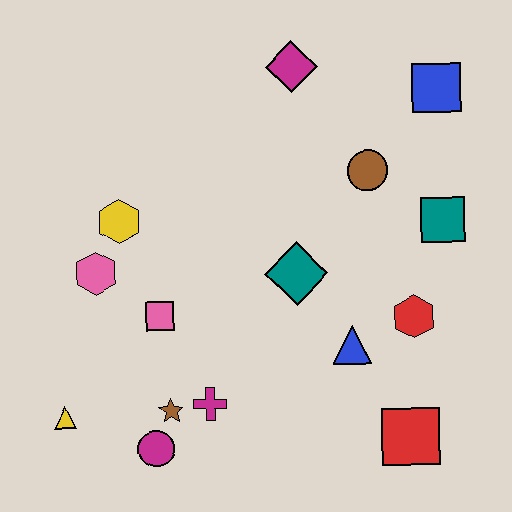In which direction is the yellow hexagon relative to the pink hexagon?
The yellow hexagon is above the pink hexagon.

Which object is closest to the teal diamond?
The blue triangle is closest to the teal diamond.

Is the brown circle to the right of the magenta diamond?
Yes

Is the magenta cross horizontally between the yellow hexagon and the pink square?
No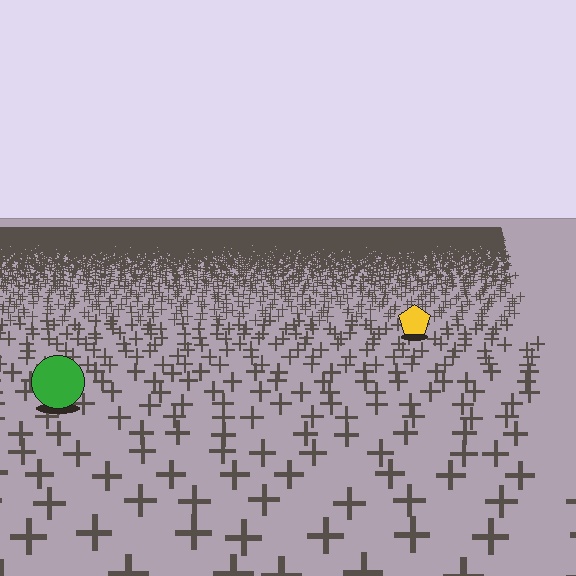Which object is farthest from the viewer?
The yellow pentagon is farthest from the viewer. It appears smaller and the ground texture around it is denser.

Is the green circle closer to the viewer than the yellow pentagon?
Yes. The green circle is closer — you can tell from the texture gradient: the ground texture is coarser near it.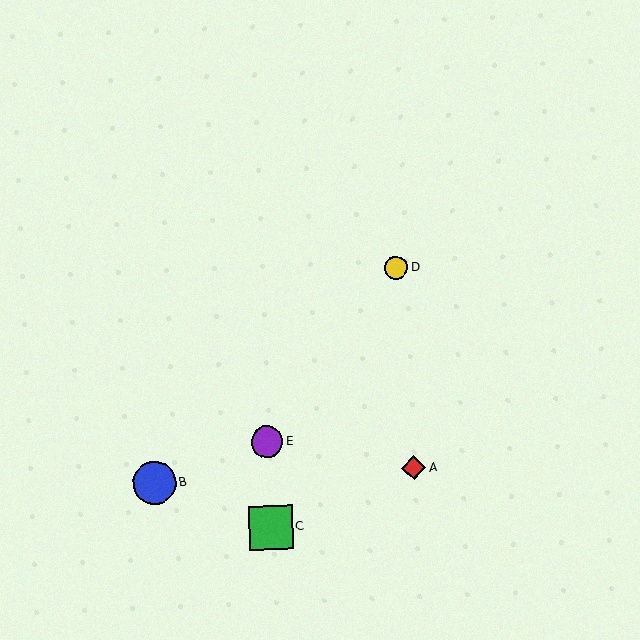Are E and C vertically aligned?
Yes, both are at x≈267.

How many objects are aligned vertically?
2 objects (C, E) are aligned vertically.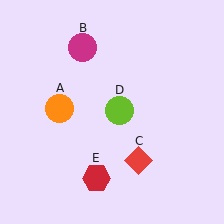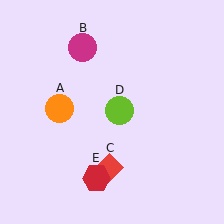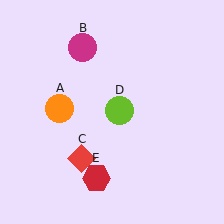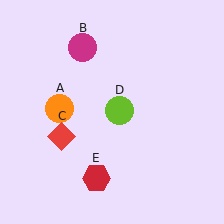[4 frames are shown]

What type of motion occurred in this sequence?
The red diamond (object C) rotated clockwise around the center of the scene.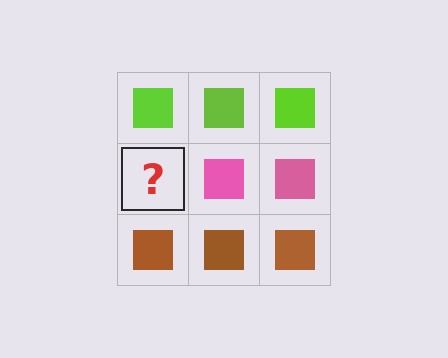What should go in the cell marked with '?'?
The missing cell should contain a pink square.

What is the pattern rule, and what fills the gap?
The rule is that each row has a consistent color. The gap should be filled with a pink square.